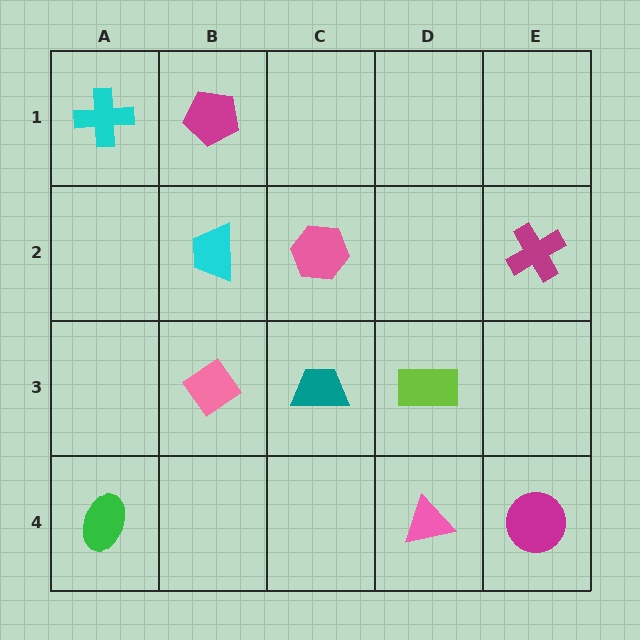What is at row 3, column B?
A pink diamond.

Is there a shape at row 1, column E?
No, that cell is empty.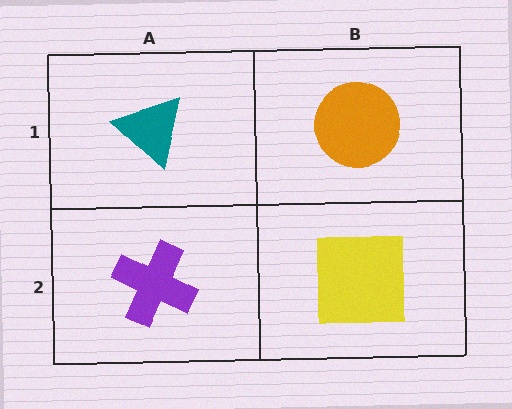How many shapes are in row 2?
2 shapes.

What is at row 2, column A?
A purple cross.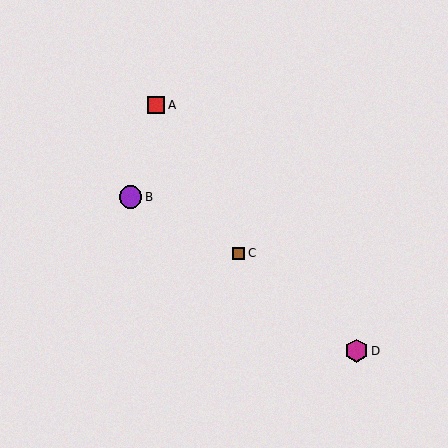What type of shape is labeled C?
Shape C is a brown square.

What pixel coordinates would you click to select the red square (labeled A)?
Click at (156, 105) to select the red square A.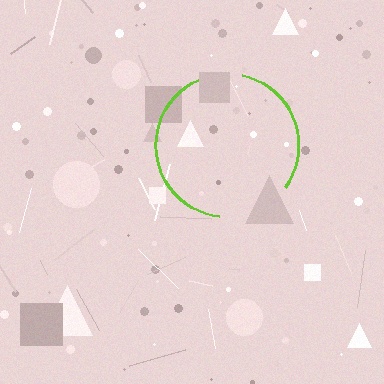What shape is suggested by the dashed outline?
The dashed outline suggests a circle.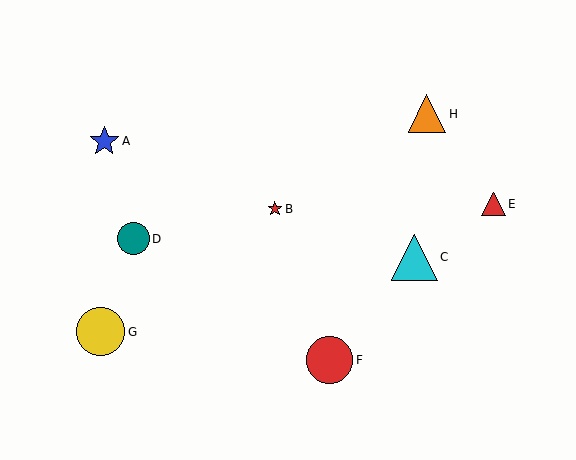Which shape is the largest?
The yellow circle (labeled G) is the largest.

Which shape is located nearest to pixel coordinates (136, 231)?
The teal circle (labeled D) at (133, 239) is nearest to that location.